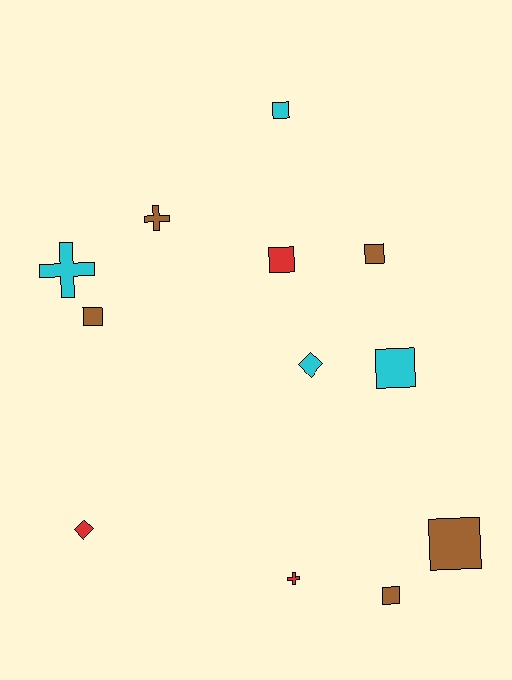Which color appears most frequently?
Brown, with 5 objects.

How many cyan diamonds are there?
There is 1 cyan diamond.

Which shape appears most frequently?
Square, with 7 objects.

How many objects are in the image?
There are 12 objects.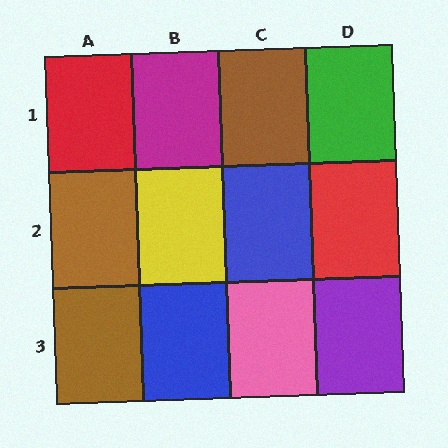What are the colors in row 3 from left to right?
Brown, blue, pink, purple.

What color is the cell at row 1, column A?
Red.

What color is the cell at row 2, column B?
Yellow.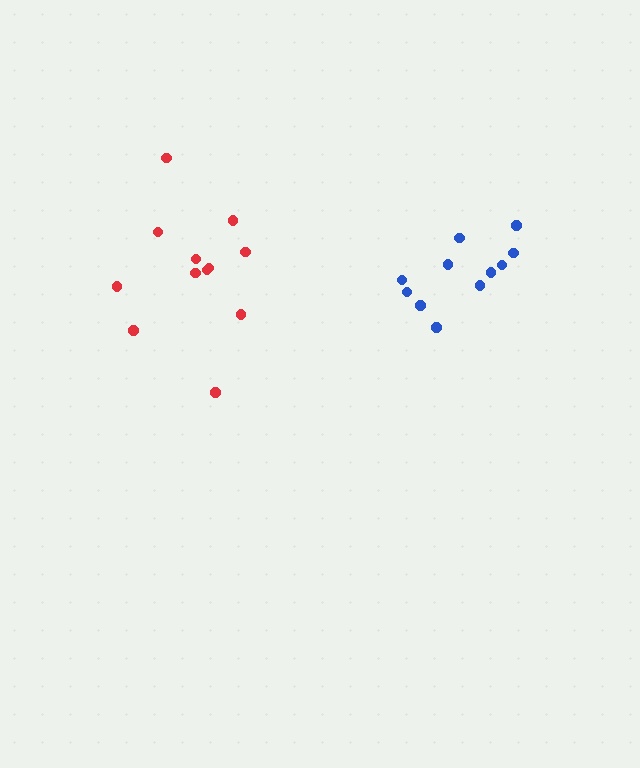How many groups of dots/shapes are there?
There are 2 groups.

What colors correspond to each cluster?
The clusters are colored: blue, red.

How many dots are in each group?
Group 1: 11 dots, Group 2: 12 dots (23 total).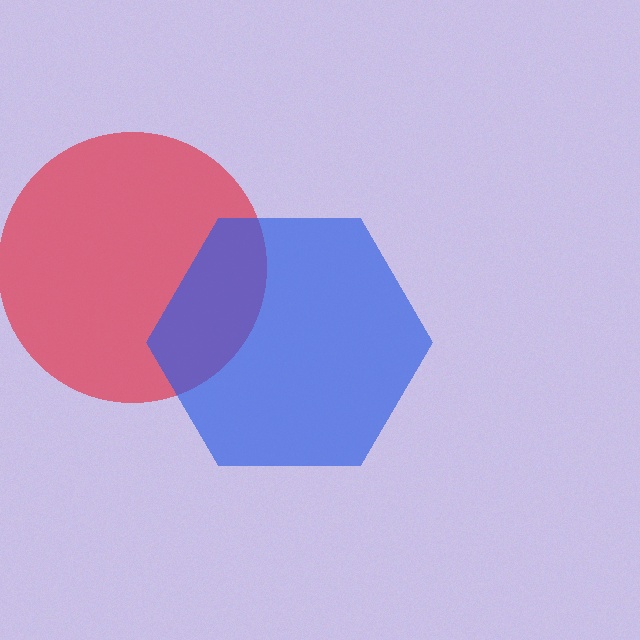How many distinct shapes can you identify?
There are 2 distinct shapes: a red circle, a blue hexagon.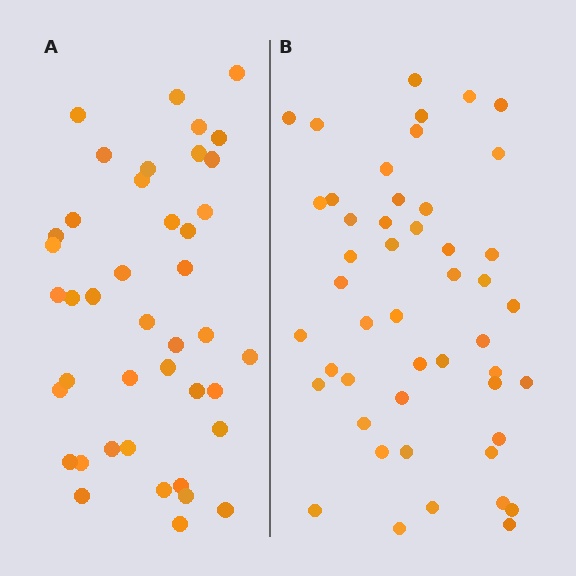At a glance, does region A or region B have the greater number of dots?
Region B (the right region) has more dots.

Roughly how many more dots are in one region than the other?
Region B has about 6 more dots than region A.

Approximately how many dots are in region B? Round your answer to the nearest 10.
About 50 dots. (The exact count is 48, which rounds to 50.)